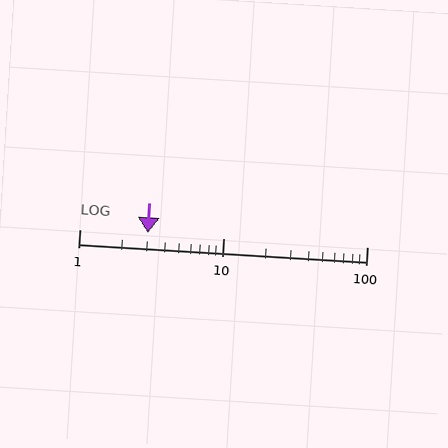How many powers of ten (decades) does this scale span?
The scale spans 2 decades, from 1 to 100.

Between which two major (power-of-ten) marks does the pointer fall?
The pointer is between 1 and 10.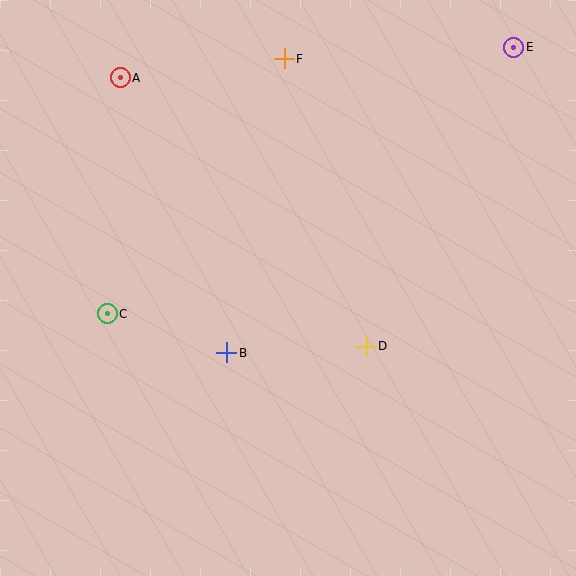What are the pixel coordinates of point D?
Point D is at (366, 346).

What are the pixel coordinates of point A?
Point A is at (120, 78).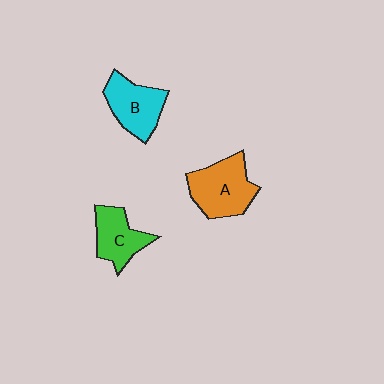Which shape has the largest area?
Shape A (orange).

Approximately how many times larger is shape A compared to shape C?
Approximately 1.4 times.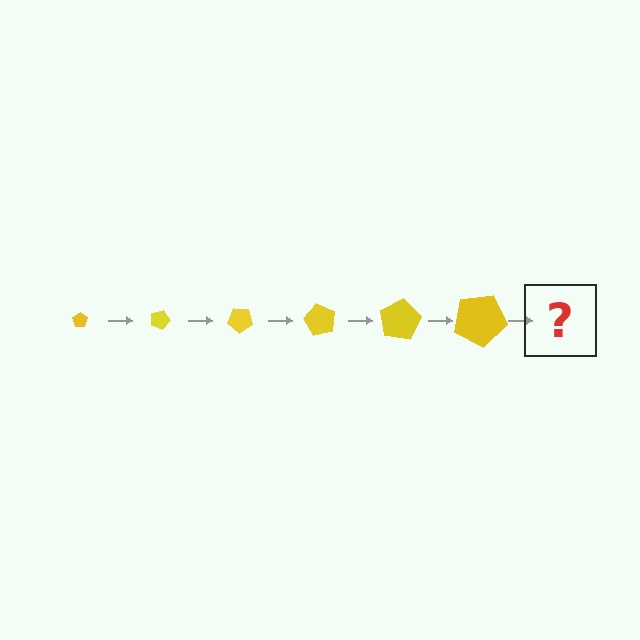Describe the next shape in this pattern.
It should be a pentagon, larger than the previous one and rotated 120 degrees from the start.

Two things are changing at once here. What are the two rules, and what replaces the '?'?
The two rules are that the pentagon grows larger each step and it rotates 20 degrees each step. The '?' should be a pentagon, larger than the previous one and rotated 120 degrees from the start.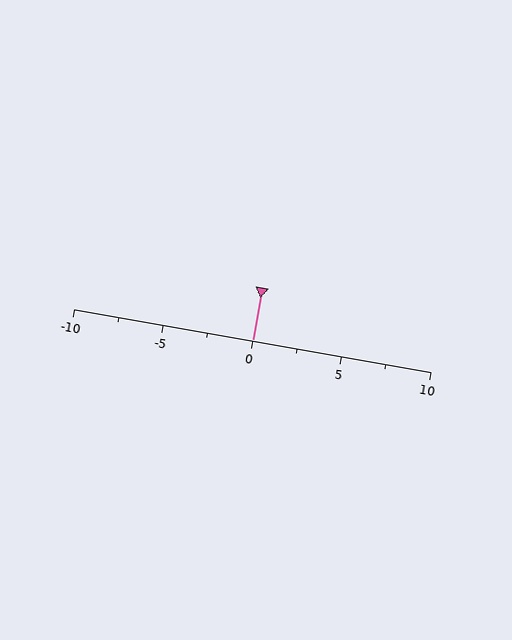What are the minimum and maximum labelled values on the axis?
The axis runs from -10 to 10.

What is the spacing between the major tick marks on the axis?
The major ticks are spaced 5 apart.